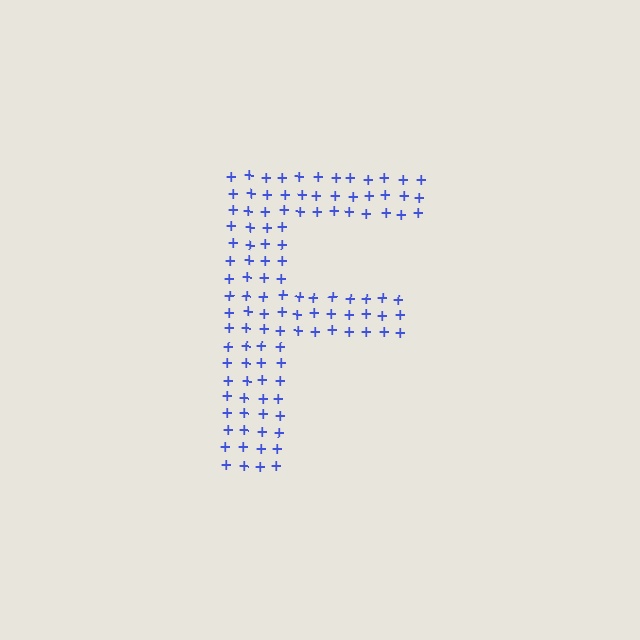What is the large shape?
The large shape is the letter F.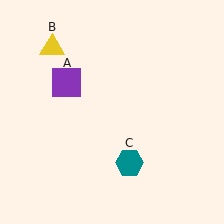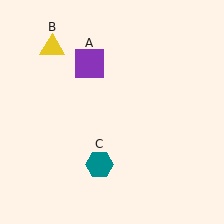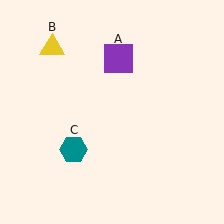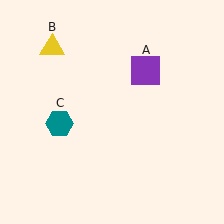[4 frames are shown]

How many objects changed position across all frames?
2 objects changed position: purple square (object A), teal hexagon (object C).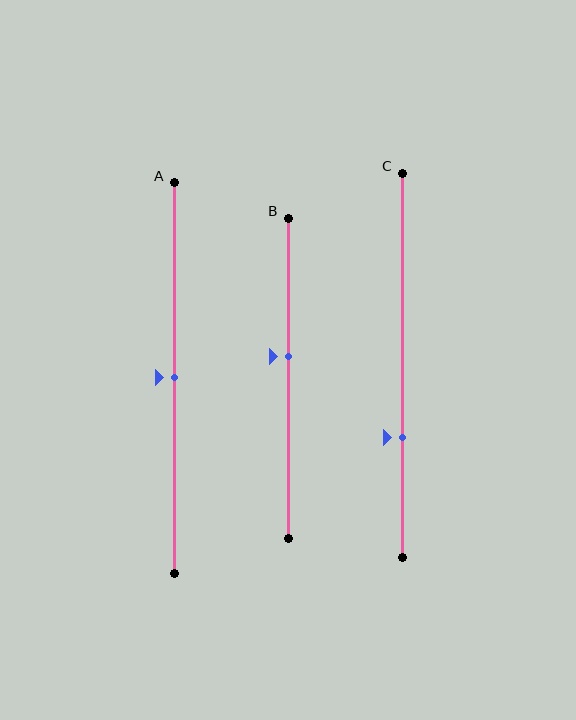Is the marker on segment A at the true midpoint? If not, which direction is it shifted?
Yes, the marker on segment A is at the true midpoint.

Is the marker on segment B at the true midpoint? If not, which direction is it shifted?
No, the marker on segment B is shifted upward by about 7% of the segment length.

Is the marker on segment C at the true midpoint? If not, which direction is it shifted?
No, the marker on segment C is shifted downward by about 19% of the segment length.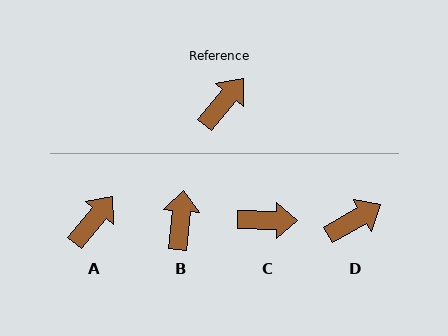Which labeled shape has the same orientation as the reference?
A.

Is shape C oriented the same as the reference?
No, it is off by about 51 degrees.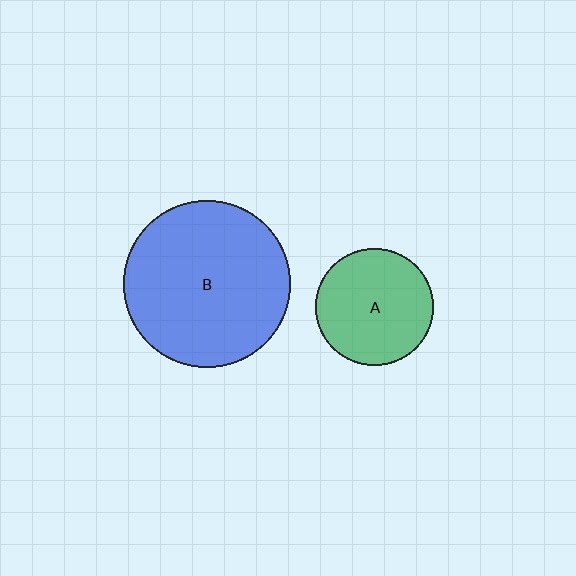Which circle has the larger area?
Circle B (blue).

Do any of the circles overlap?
No, none of the circles overlap.